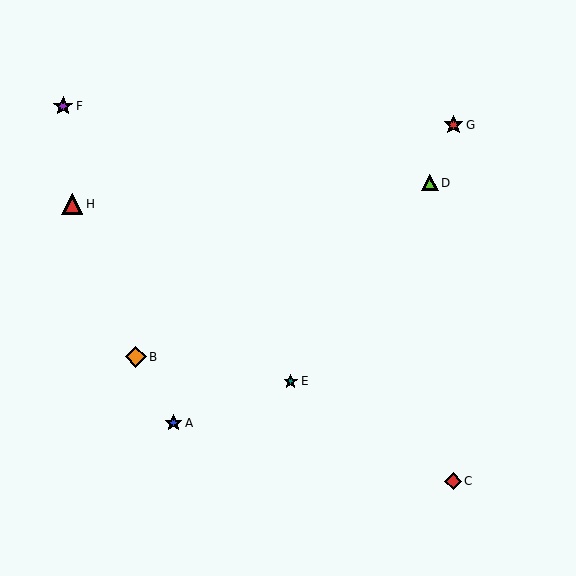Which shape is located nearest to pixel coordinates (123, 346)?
The orange diamond (labeled B) at (136, 357) is nearest to that location.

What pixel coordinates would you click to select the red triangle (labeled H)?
Click at (72, 204) to select the red triangle H.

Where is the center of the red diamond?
The center of the red diamond is at (453, 481).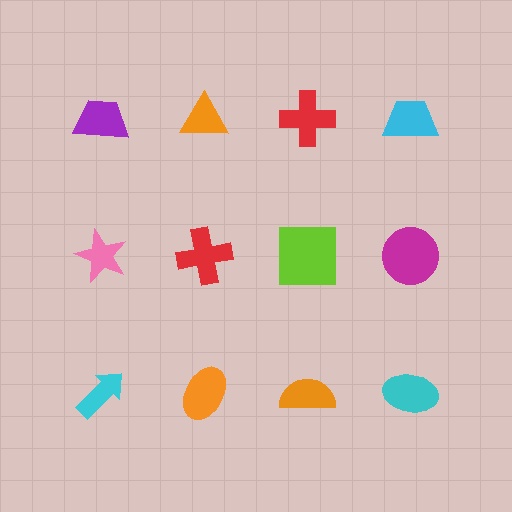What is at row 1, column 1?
A purple trapezoid.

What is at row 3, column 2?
An orange ellipse.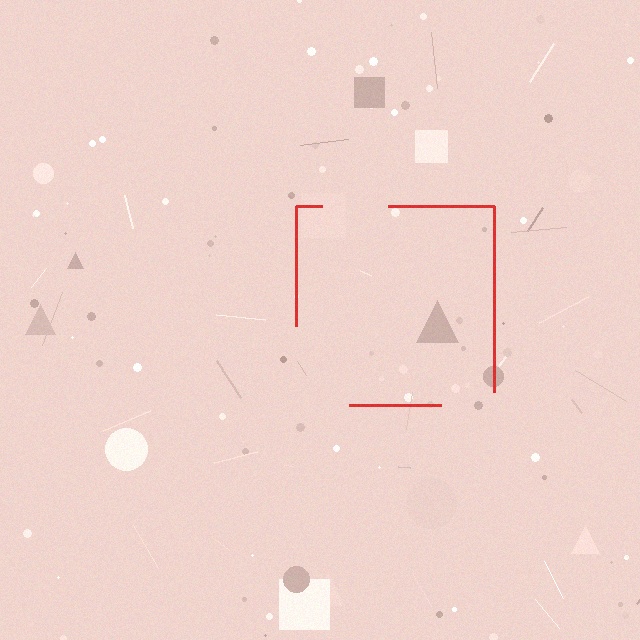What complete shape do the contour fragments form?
The contour fragments form a square.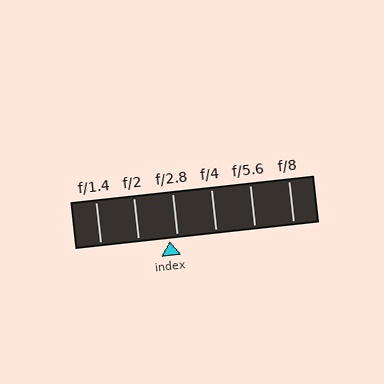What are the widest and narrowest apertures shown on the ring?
The widest aperture shown is f/1.4 and the narrowest is f/8.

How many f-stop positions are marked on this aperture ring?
There are 6 f-stop positions marked.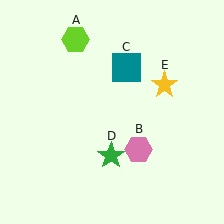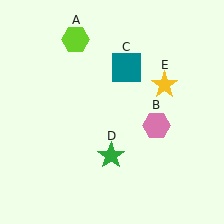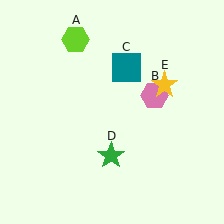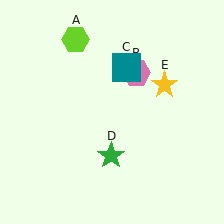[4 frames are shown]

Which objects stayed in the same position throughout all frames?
Lime hexagon (object A) and teal square (object C) and green star (object D) and yellow star (object E) remained stationary.